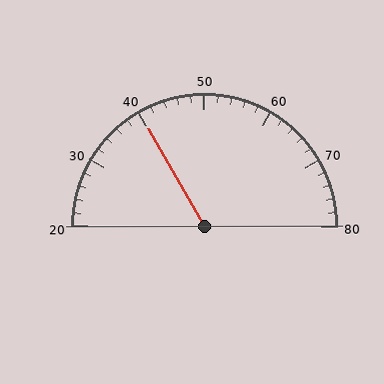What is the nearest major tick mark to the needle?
The nearest major tick mark is 40.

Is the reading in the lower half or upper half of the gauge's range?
The reading is in the lower half of the range (20 to 80).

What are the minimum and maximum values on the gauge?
The gauge ranges from 20 to 80.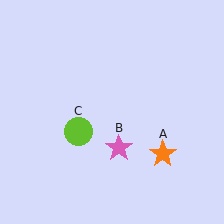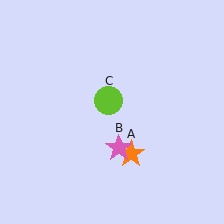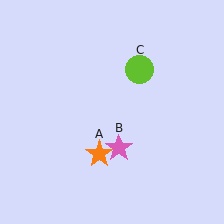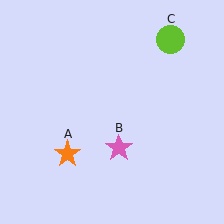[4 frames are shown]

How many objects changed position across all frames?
2 objects changed position: orange star (object A), lime circle (object C).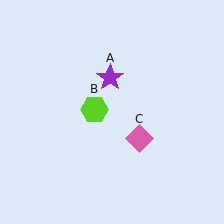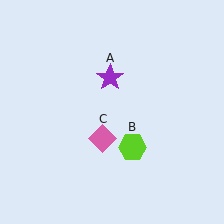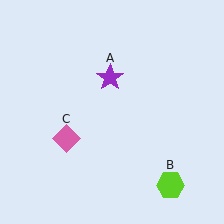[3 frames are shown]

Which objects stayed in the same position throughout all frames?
Purple star (object A) remained stationary.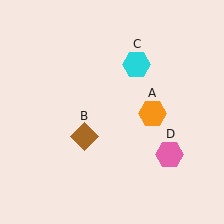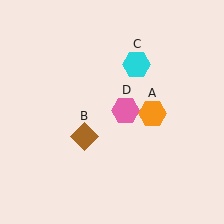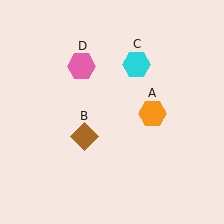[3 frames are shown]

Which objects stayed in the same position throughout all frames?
Orange hexagon (object A) and brown diamond (object B) and cyan hexagon (object C) remained stationary.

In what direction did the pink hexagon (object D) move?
The pink hexagon (object D) moved up and to the left.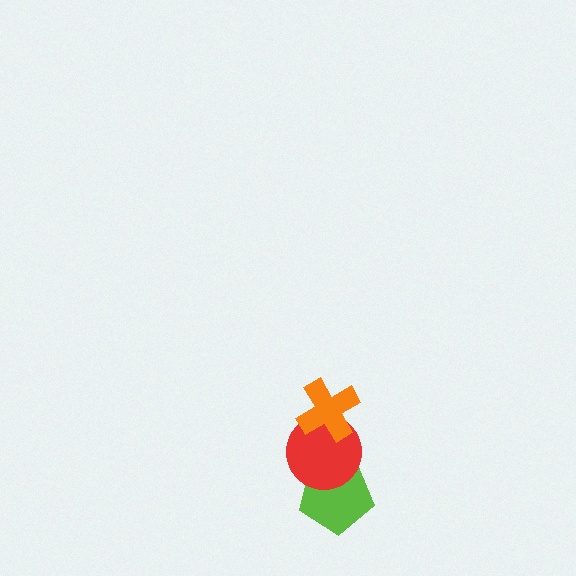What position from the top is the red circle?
The red circle is 2nd from the top.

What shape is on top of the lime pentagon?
The red circle is on top of the lime pentagon.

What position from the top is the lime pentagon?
The lime pentagon is 3rd from the top.